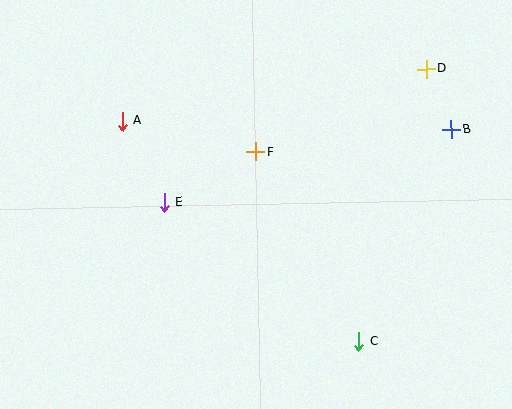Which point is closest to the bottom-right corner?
Point C is closest to the bottom-right corner.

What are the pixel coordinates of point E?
Point E is at (164, 202).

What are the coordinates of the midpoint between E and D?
The midpoint between E and D is at (295, 135).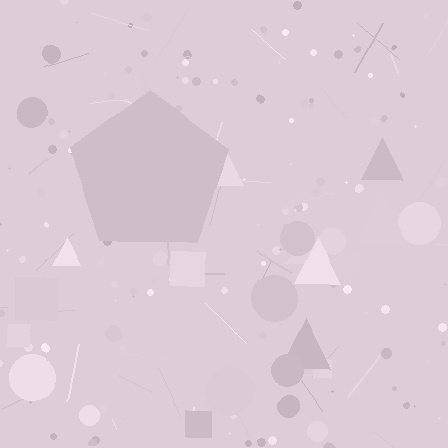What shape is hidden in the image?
A pentagon is hidden in the image.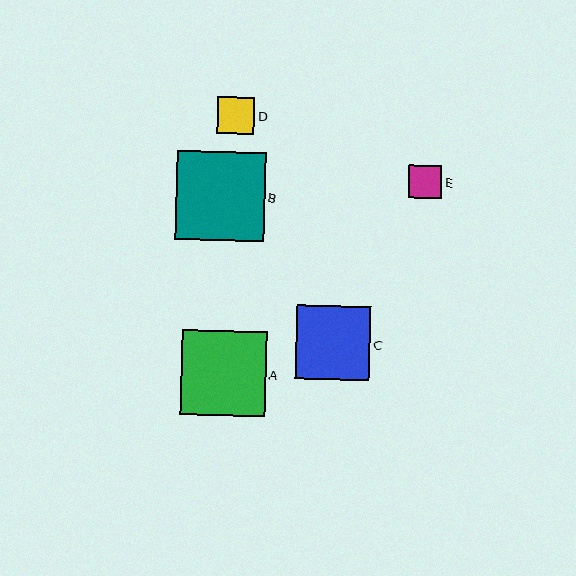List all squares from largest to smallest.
From largest to smallest: B, A, C, D, E.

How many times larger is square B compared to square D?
Square B is approximately 2.4 times the size of square D.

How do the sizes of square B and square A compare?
Square B and square A are approximately the same size.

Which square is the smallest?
Square E is the smallest with a size of approximately 33 pixels.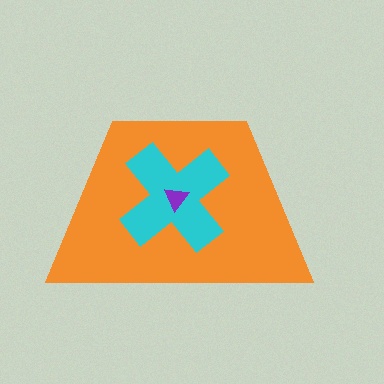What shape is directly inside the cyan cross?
The purple triangle.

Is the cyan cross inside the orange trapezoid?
Yes.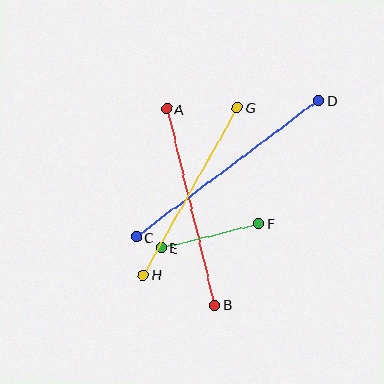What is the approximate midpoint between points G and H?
The midpoint is at approximately (190, 191) pixels.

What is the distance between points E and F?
The distance is approximately 100 pixels.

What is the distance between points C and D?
The distance is approximately 228 pixels.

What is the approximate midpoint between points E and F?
The midpoint is at approximately (210, 236) pixels.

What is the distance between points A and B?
The distance is approximately 202 pixels.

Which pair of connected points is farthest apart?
Points C and D are farthest apart.